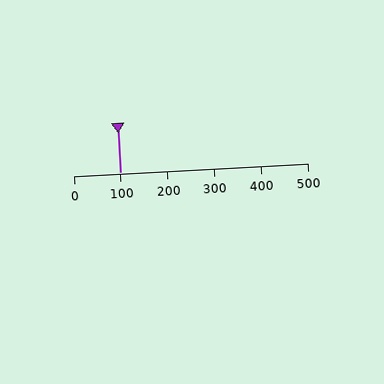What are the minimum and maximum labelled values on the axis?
The axis runs from 0 to 500.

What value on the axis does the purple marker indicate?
The marker indicates approximately 100.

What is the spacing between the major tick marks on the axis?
The major ticks are spaced 100 apart.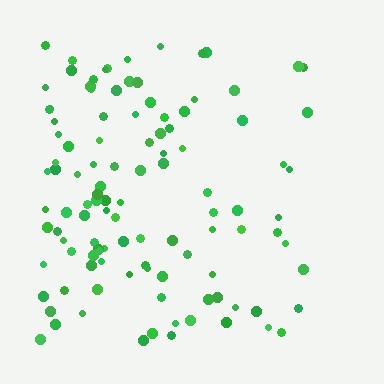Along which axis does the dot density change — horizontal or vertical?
Horizontal.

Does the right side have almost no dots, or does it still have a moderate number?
Still a moderate number, just noticeably fewer than the left.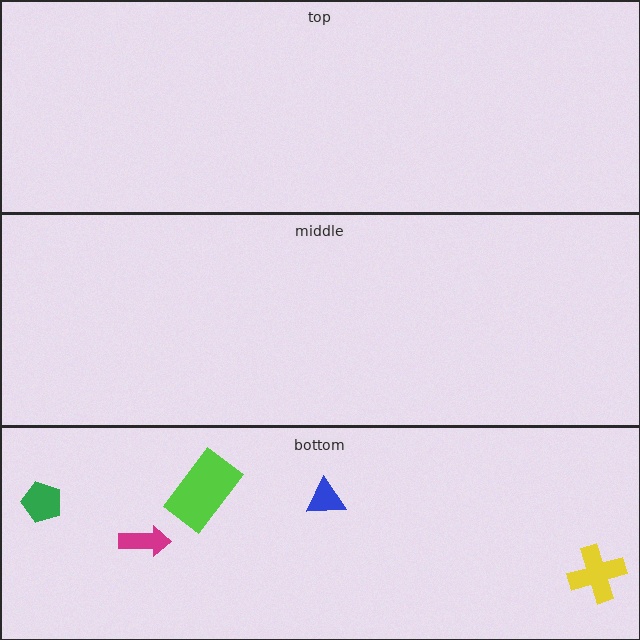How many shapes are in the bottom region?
5.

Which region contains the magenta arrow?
The bottom region.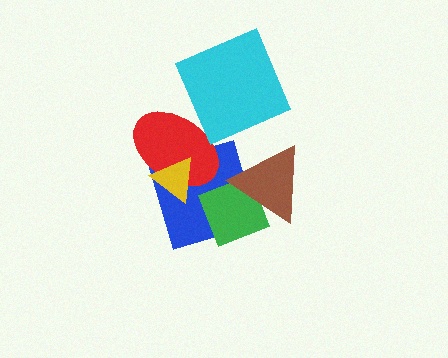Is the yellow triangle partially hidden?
No, no other shape covers it.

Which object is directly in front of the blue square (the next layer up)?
The green diamond is directly in front of the blue square.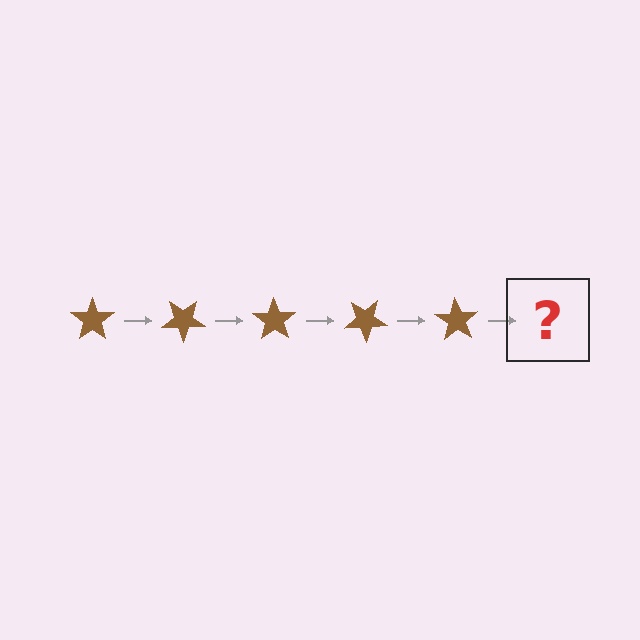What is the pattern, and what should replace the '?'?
The pattern is that the star rotates 35 degrees each step. The '?' should be a brown star rotated 175 degrees.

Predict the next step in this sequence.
The next step is a brown star rotated 175 degrees.